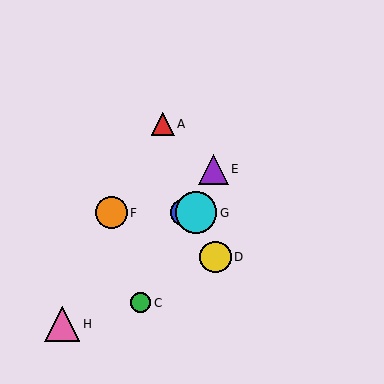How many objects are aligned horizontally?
3 objects (B, F, G) are aligned horizontally.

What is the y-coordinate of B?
Object B is at y≈213.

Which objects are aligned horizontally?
Objects B, F, G are aligned horizontally.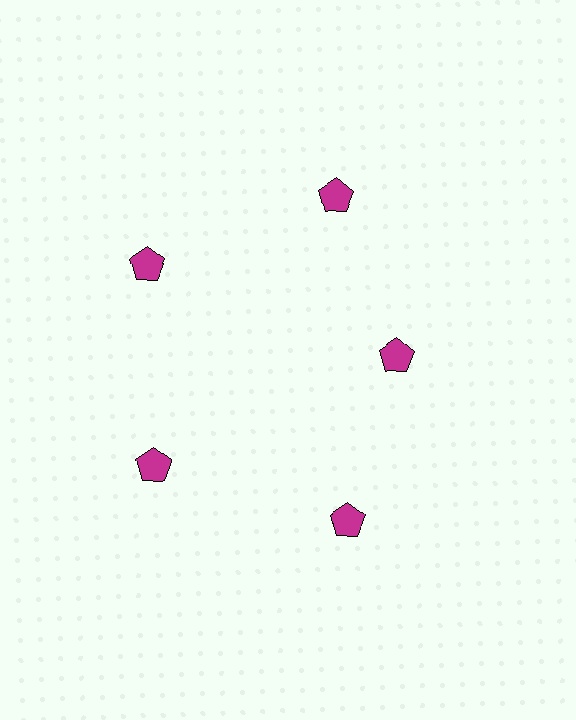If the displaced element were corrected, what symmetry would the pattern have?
It would have 5-fold rotational symmetry — the pattern would map onto itself every 72 degrees.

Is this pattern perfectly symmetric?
No. The 5 magenta pentagons are arranged in a ring, but one element near the 3 o'clock position is pulled inward toward the center, breaking the 5-fold rotational symmetry.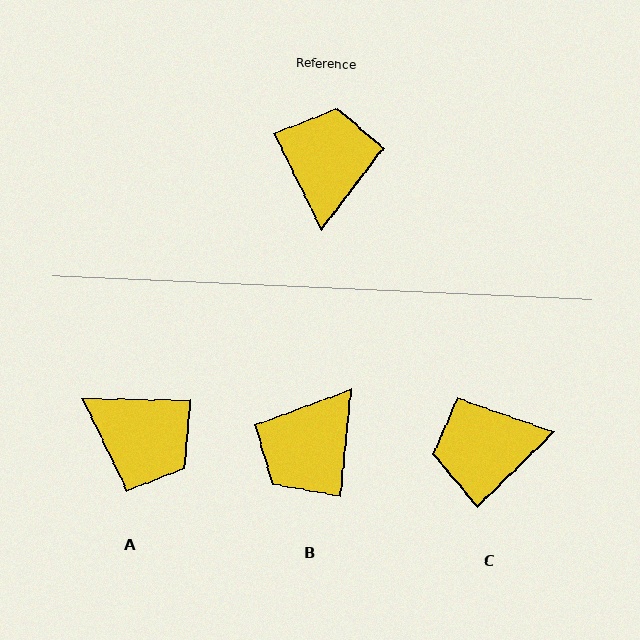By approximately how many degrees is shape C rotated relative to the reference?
Approximately 108 degrees counter-clockwise.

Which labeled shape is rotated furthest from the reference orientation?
B, about 148 degrees away.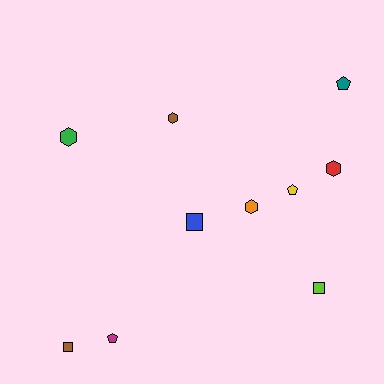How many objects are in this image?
There are 10 objects.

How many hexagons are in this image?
There are 4 hexagons.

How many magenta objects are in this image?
There is 1 magenta object.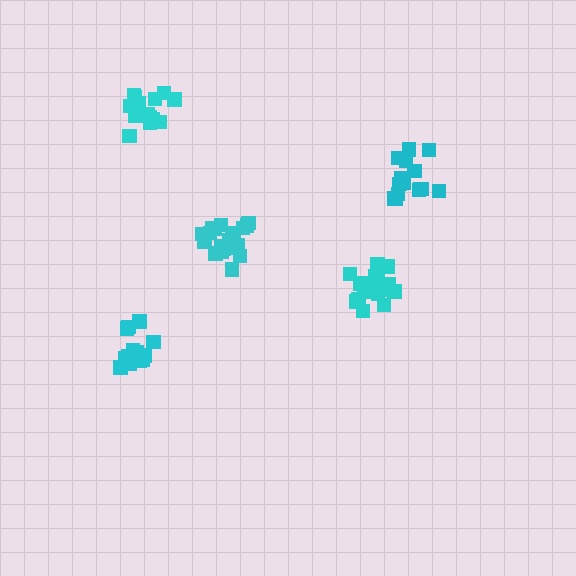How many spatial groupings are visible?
There are 5 spatial groupings.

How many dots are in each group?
Group 1: 18 dots, Group 2: 20 dots, Group 3: 19 dots, Group 4: 16 dots, Group 5: 15 dots (88 total).